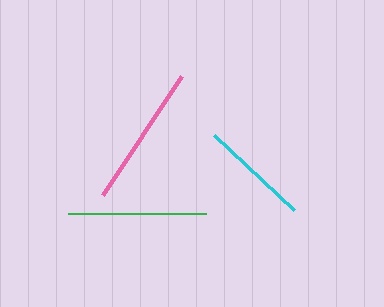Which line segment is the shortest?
The cyan line is the shortest at approximately 110 pixels.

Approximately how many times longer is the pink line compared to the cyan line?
The pink line is approximately 1.3 times the length of the cyan line.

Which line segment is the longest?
The pink line is the longest at approximately 143 pixels.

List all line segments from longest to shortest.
From longest to shortest: pink, green, cyan.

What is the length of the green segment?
The green segment is approximately 138 pixels long.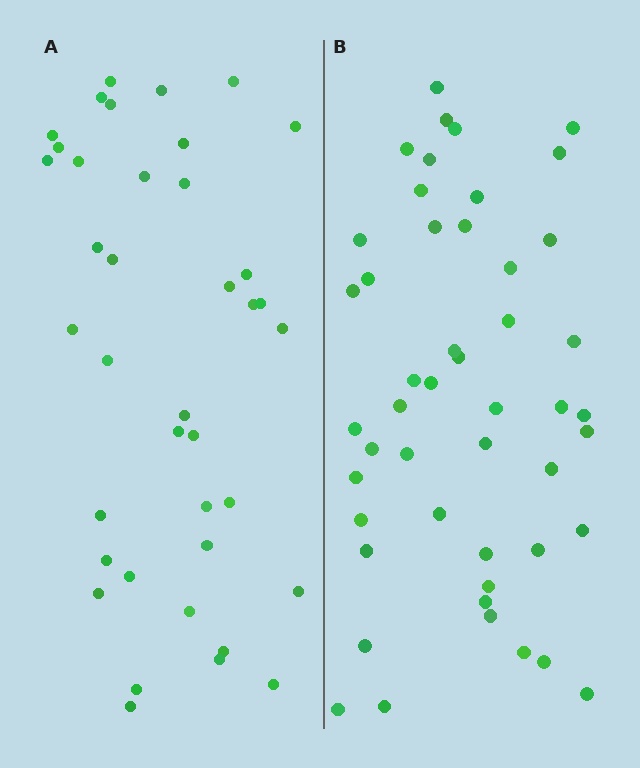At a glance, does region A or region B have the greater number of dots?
Region B (the right region) has more dots.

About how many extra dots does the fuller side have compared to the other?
Region B has roughly 8 or so more dots than region A.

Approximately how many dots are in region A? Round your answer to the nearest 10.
About 40 dots. (The exact count is 39, which rounds to 40.)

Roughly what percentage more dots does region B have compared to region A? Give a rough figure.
About 25% more.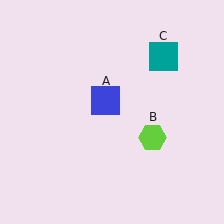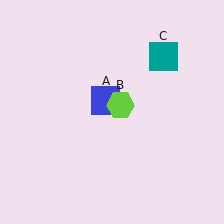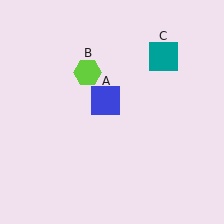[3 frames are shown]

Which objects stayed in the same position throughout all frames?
Blue square (object A) and teal square (object C) remained stationary.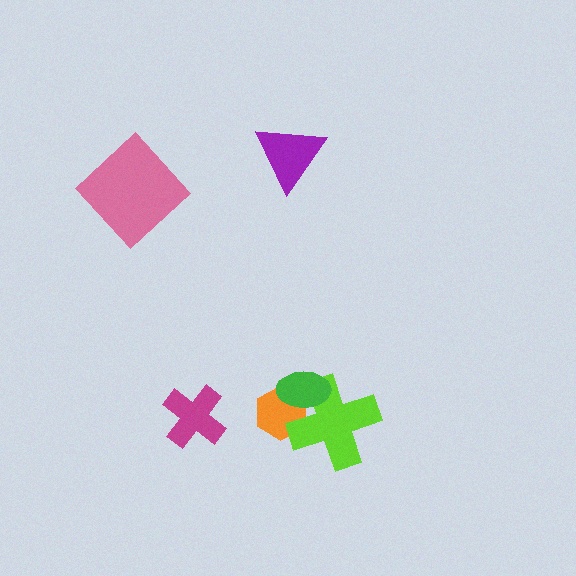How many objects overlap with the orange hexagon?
2 objects overlap with the orange hexagon.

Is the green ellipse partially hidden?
No, no other shape covers it.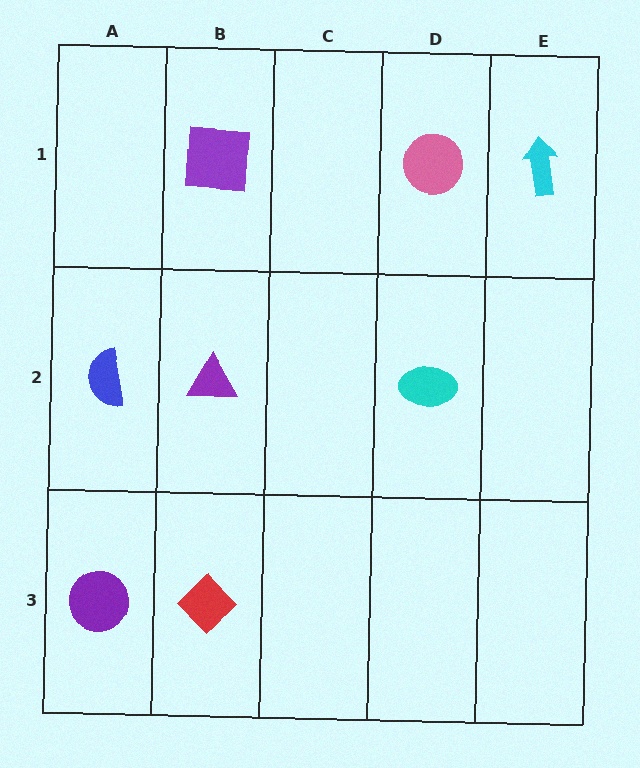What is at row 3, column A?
A purple circle.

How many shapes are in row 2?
3 shapes.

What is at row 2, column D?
A cyan ellipse.